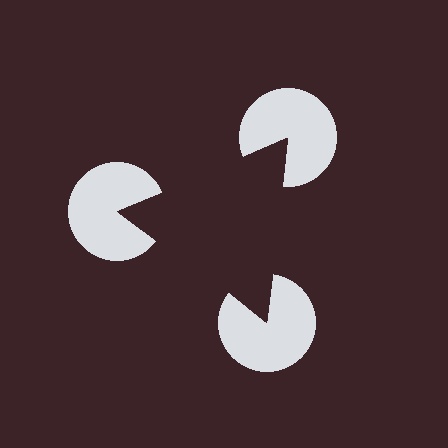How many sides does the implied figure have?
3 sides.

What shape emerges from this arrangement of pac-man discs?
An illusory triangle — its edges are inferred from the aligned wedge cuts in the pac-man discs, not physically drawn.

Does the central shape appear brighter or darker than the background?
It typically appears slightly darker than the background, even though no actual brightness change is drawn.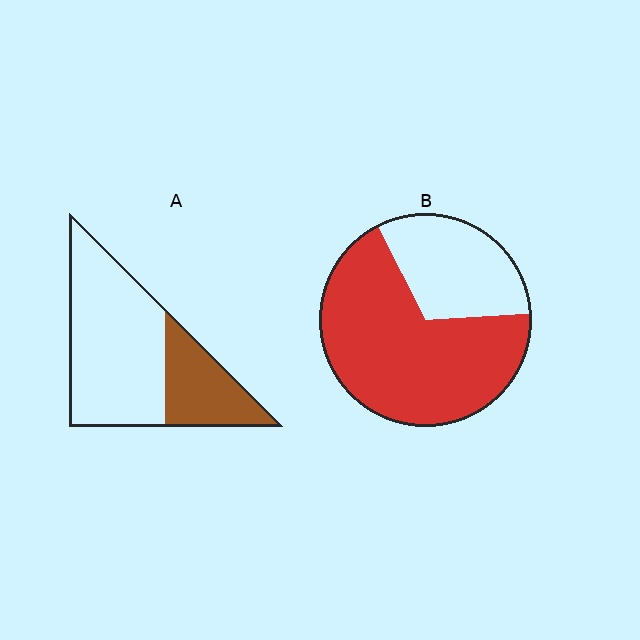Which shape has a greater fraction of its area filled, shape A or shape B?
Shape B.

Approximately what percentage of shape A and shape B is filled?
A is approximately 30% and B is approximately 70%.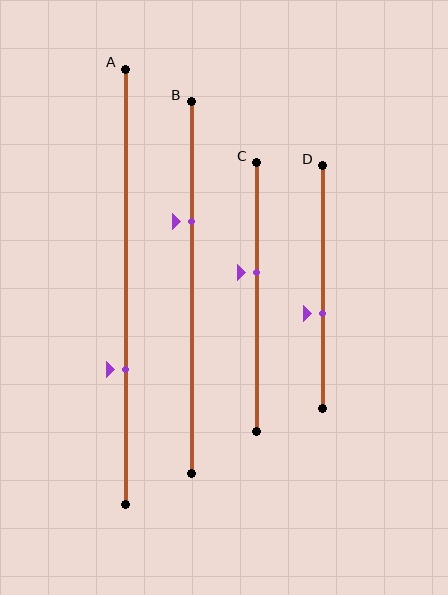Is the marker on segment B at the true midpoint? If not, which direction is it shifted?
No, the marker on segment B is shifted upward by about 18% of the segment length.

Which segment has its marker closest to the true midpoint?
Segment C has its marker closest to the true midpoint.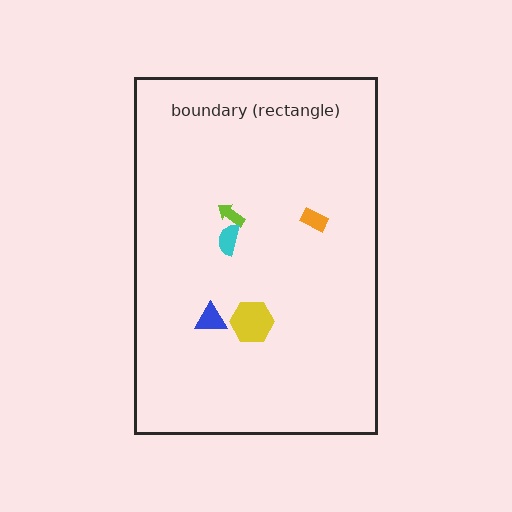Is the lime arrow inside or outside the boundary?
Inside.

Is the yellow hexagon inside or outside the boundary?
Inside.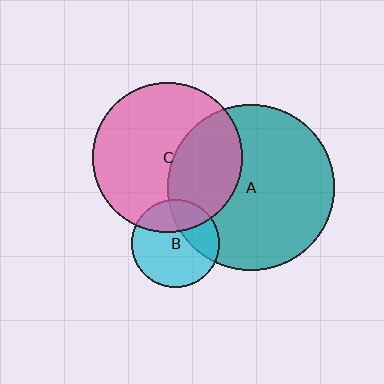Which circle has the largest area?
Circle A (teal).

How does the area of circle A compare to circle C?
Approximately 1.2 times.